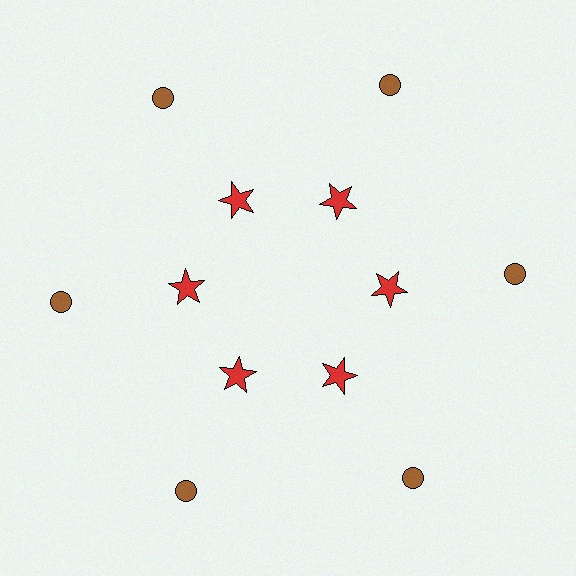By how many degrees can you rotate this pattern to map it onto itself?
The pattern maps onto itself every 60 degrees of rotation.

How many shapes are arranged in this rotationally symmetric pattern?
There are 12 shapes, arranged in 6 groups of 2.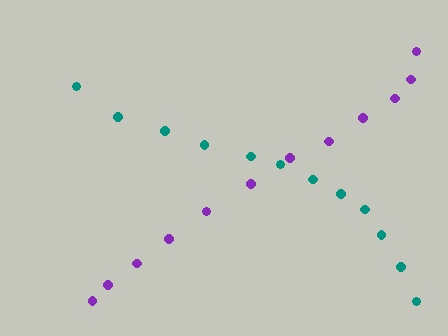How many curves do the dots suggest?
There are 2 distinct paths.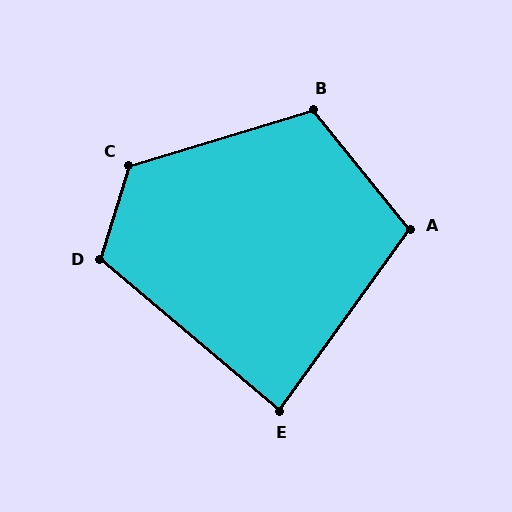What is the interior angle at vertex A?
Approximately 105 degrees (obtuse).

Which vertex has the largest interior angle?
C, at approximately 124 degrees.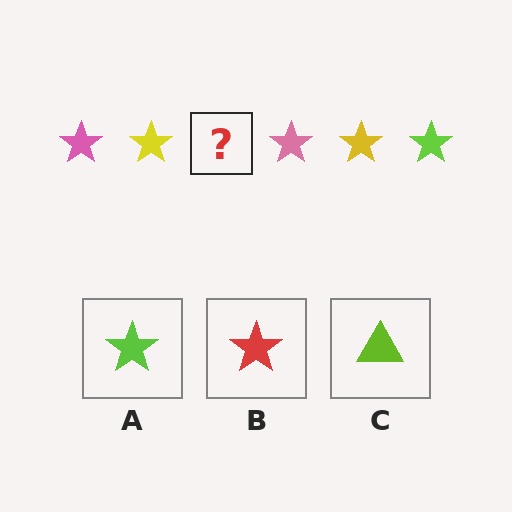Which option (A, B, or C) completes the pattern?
A.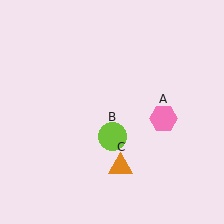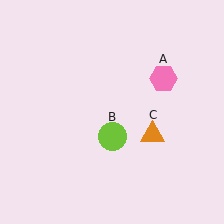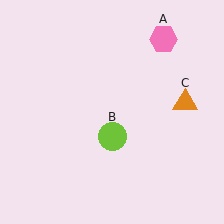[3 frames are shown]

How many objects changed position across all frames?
2 objects changed position: pink hexagon (object A), orange triangle (object C).